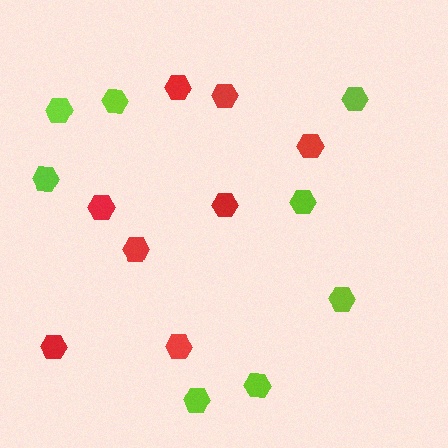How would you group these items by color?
There are 2 groups: one group of lime hexagons (8) and one group of red hexagons (8).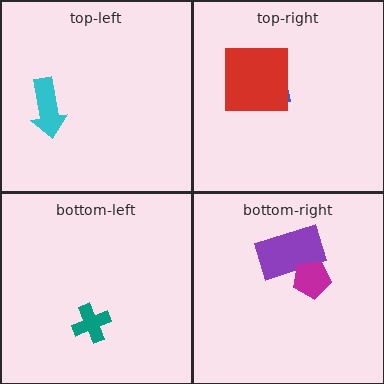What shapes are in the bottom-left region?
The teal cross.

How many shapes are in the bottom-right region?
2.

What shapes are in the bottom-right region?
The purple rectangle, the magenta pentagon.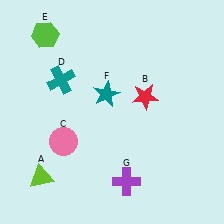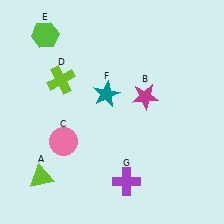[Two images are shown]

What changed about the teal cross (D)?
In Image 1, D is teal. In Image 2, it changed to lime.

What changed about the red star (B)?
In Image 1, B is red. In Image 2, it changed to magenta.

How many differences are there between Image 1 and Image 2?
There are 2 differences between the two images.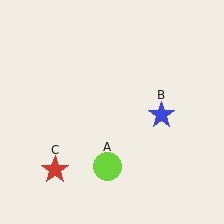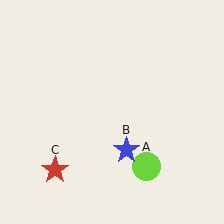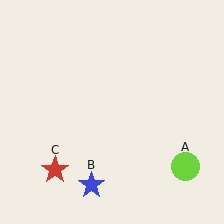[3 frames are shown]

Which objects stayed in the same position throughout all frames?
Red star (object C) remained stationary.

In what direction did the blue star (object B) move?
The blue star (object B) moved down and to the left.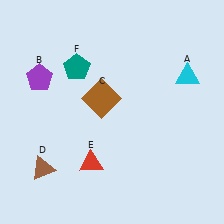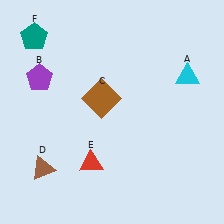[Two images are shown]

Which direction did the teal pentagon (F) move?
The teal pentagon (F) moved left.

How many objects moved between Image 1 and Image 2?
1 object moved between the two images.